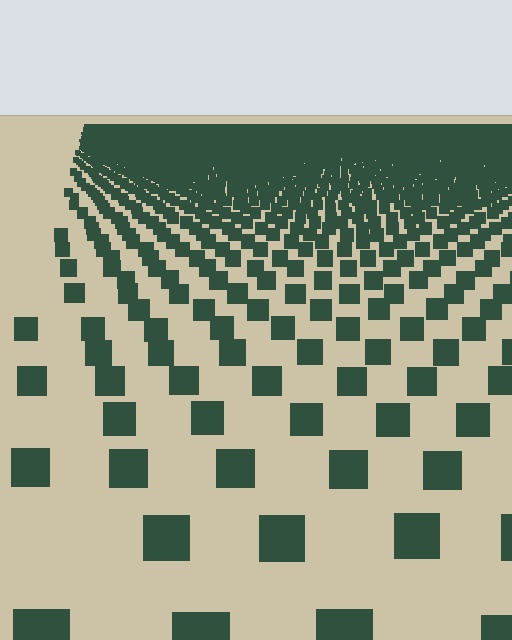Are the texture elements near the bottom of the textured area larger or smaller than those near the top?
Larger. Near the bottom, elements are closer to the viewer and appear at a bigger on-screen size.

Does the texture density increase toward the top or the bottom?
Density increases toward the top.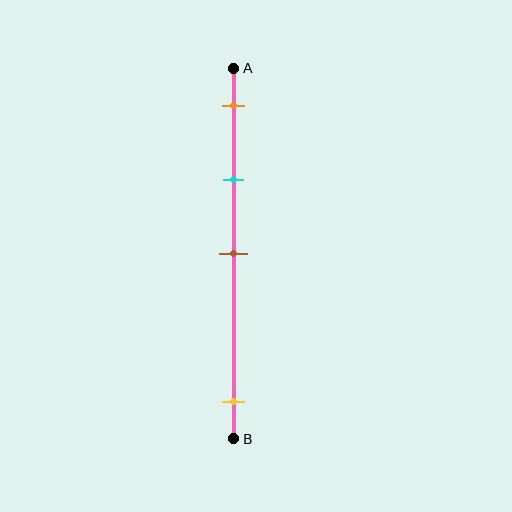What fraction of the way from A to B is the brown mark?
The brown mark is approximately 50% (0.5) of the way from A to B.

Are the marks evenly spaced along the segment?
No, the marks are not evenly spaced.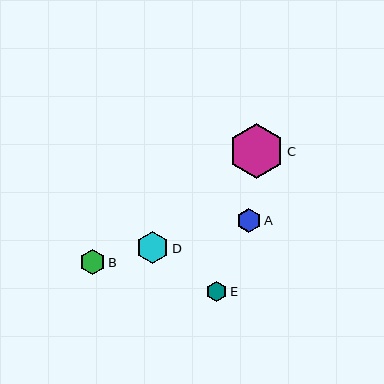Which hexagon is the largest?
Hexagon C is the largest with a size of approximately 56 pixels.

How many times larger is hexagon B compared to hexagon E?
Hexagon B is approximately 1.2 times the size of hexagon E.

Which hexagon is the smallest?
Hexagon E is the smallest with a size of approximately 20 pixels.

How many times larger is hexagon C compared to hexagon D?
Hexagon C is approximately 1.7 times the size of hexagon D.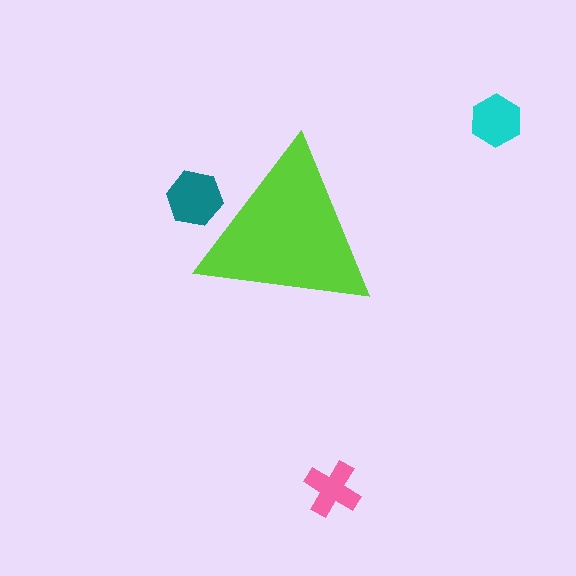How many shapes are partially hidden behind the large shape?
1 shape is partially hidden.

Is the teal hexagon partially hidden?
Yes, the teal hexagon is partially hidden behind the lime triangle.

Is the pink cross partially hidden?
No, the pink cross is fully visible.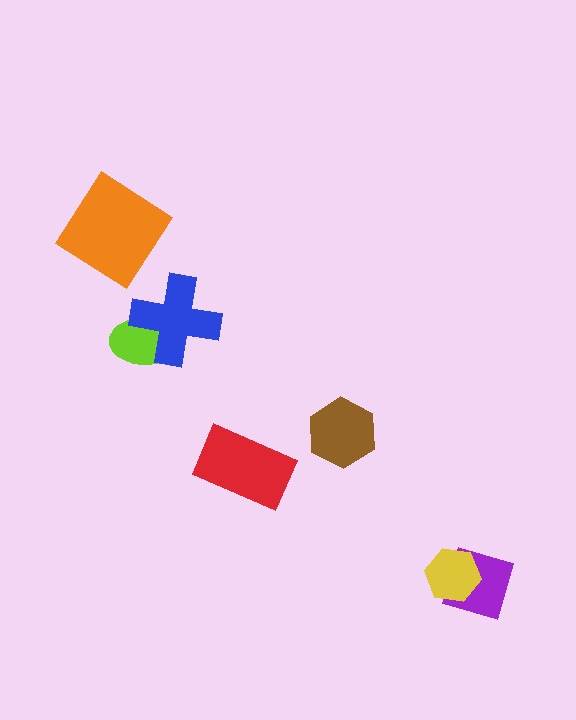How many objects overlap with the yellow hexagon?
1 object overlaps with the yellow hexagon.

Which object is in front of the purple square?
The yellow hexagon is in front of the purple square.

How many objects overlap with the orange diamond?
0 objects overlap with the orange diamond.